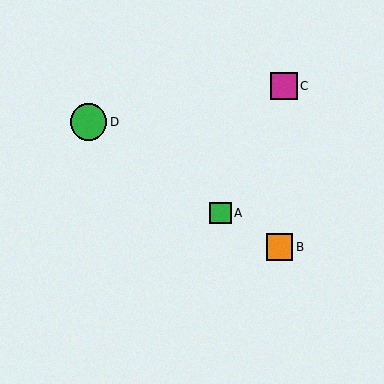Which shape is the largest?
The green circle (labeled D) is the largest.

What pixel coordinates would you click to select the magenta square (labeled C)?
Click at (284, 86) to select the magenta square C.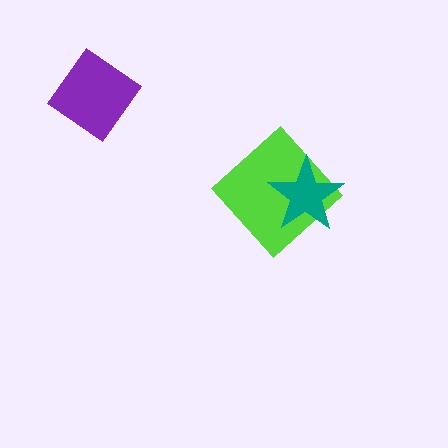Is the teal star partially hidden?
No, no other shape covers it.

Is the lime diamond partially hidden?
Yes, it is partially covered by another shape.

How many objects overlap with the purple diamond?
0 objects overlap with the purple diamond.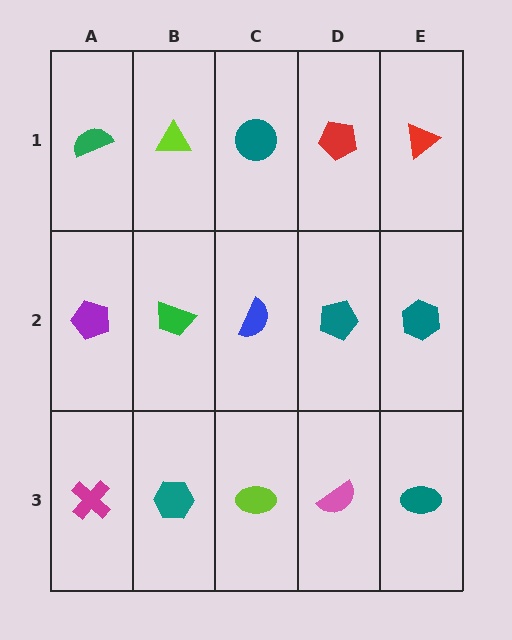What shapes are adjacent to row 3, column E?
A teal hexagon (row 2, column E), a pink semicircle (row 3, column D).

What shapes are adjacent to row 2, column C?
A teal circle (row 1, column C), a lime ellipse (row 3, column C), a green trapezoid (row 2, column B), a teal pentagon (row 2, column D).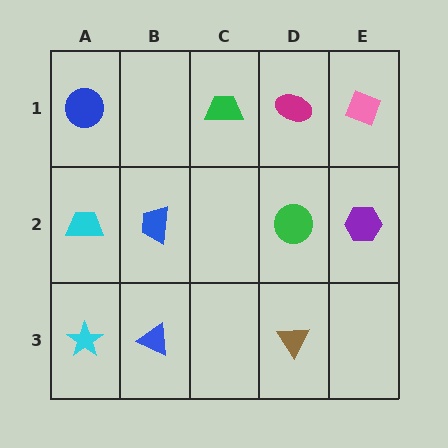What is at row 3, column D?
A brown triangle.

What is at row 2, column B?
A blue trapezoid.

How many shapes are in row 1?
4 shapes.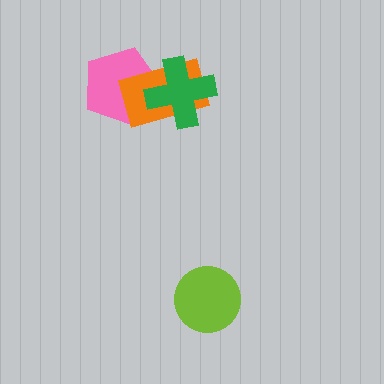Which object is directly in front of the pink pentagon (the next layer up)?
The orange rectangle is directly in front of the pink pentagon.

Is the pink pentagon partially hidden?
Yes, it is partially covered by another shape.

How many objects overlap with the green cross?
2 objects overlap with the green cross.